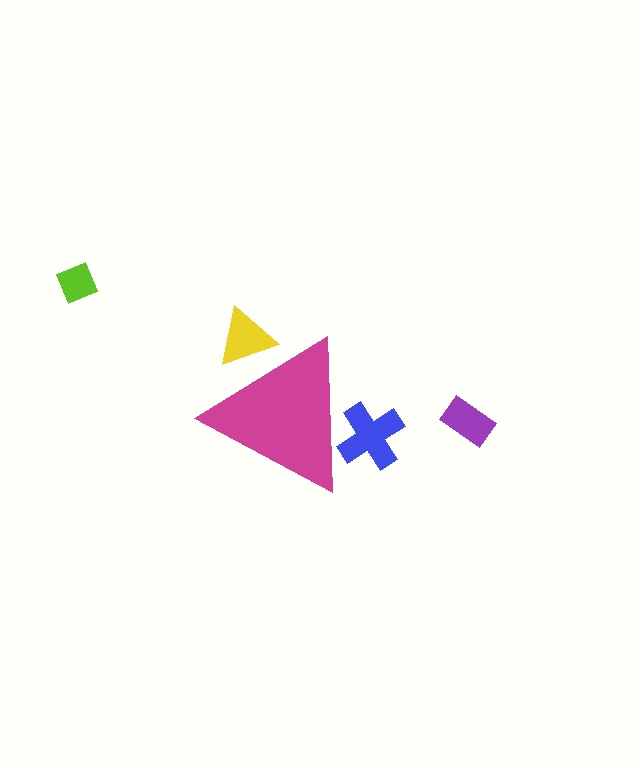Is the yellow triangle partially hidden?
Yes, the yellow triangle is partially hidden behind the magenta triangle.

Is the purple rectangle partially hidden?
No, the purple rectangle is fully visible.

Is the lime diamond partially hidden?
No, the lime diamond is fully visible.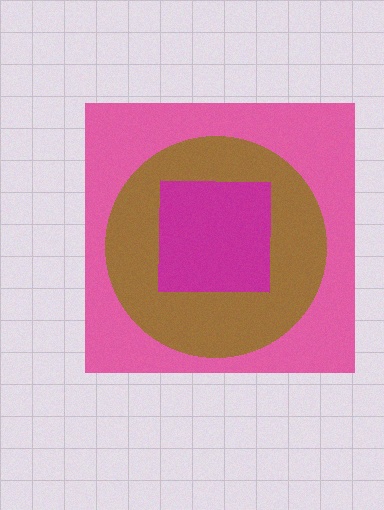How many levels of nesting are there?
3.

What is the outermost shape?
The pink square.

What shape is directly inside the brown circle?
The magenta square.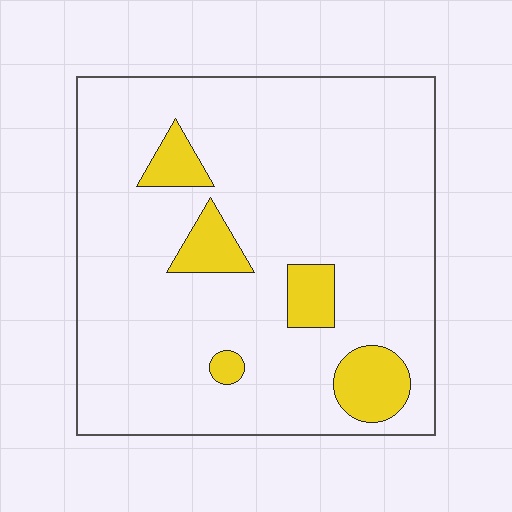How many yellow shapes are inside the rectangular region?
5.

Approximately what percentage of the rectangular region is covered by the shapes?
Approximately 10%.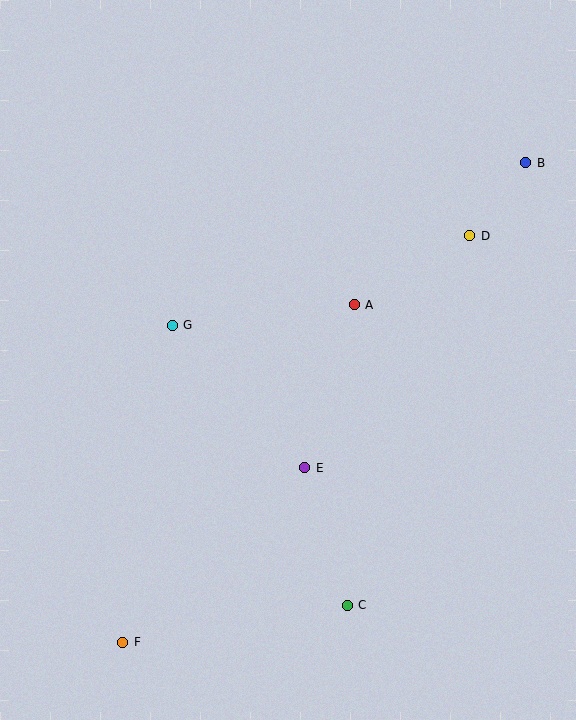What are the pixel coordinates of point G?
Point G is at (172, 325).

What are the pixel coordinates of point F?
Point F is at (123, 642).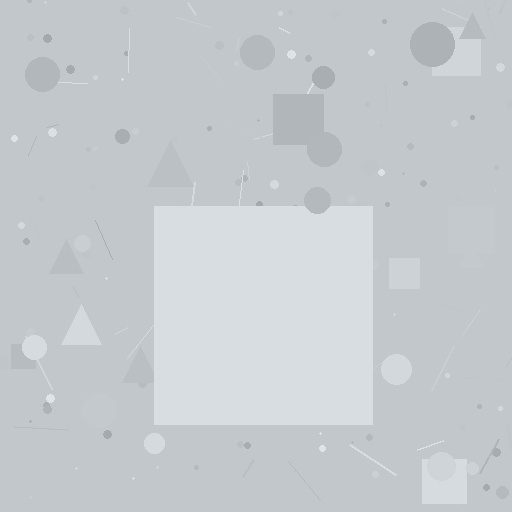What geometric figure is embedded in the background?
A square is embedded in the background.